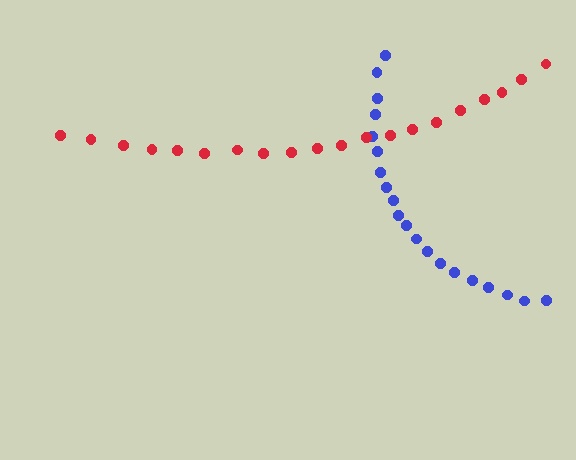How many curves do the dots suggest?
There are 2 distinct paths.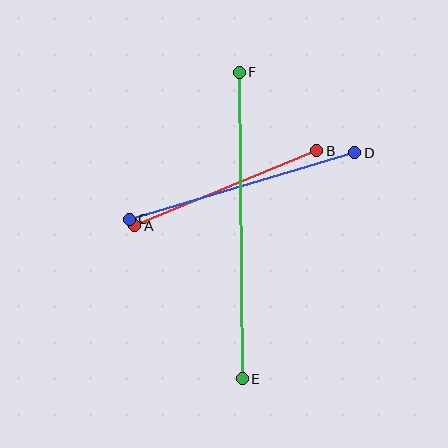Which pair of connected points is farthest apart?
Points E and F are farthest apart.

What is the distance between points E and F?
The distance is approximately 306 pixels.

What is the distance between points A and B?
The distance is approximately 197 pixels.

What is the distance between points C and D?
The distance is approximately 235 pixels.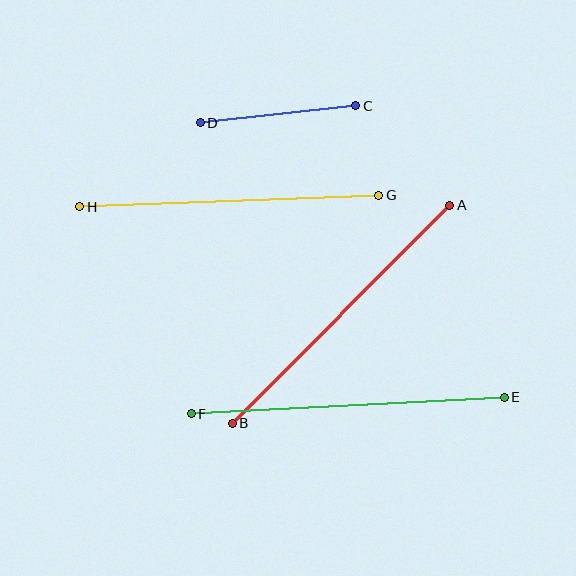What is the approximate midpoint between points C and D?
The midpoint is at approximately (278, 114) pixels.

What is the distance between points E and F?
The distance is approximately 314 pixels.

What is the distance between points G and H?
The distance is approximately 300 pixels.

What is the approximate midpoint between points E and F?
The midpoint is at approximately (348, 405) pixels.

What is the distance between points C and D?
The distance is approximately 156 pixels.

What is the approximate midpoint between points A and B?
The midpoint is at approximately (341, 314) pixels.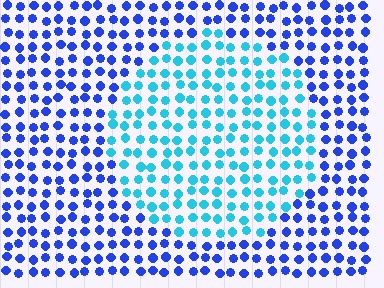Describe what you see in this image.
The image is filled with small blue elements in a uniform arrangement. A circle-shaped region is visible where the elements are tinted to a slightly different hue, forming a subtle color boundary.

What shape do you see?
I see a circle.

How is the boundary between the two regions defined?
The boundary is defined purely by a slight shift in hue (about 43 degrees). Spacing, size, and orientation are identical on both sides.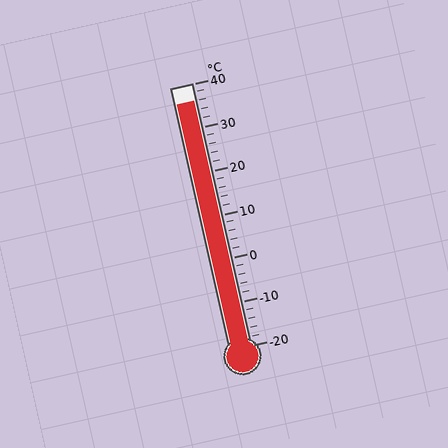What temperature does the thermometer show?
The thermometer shows approximately 36°C.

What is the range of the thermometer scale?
The thermometer scale ranges from -20°C to 40°C.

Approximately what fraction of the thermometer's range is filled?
The thermometer is filled to approximately 95% of its range.